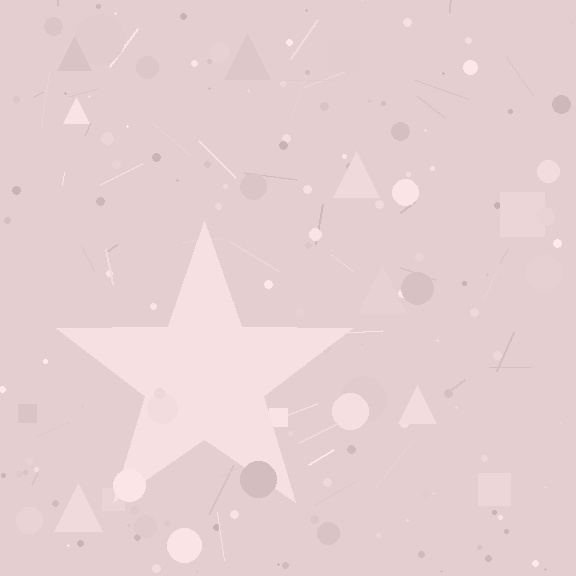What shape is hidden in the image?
A star is hidden in the image.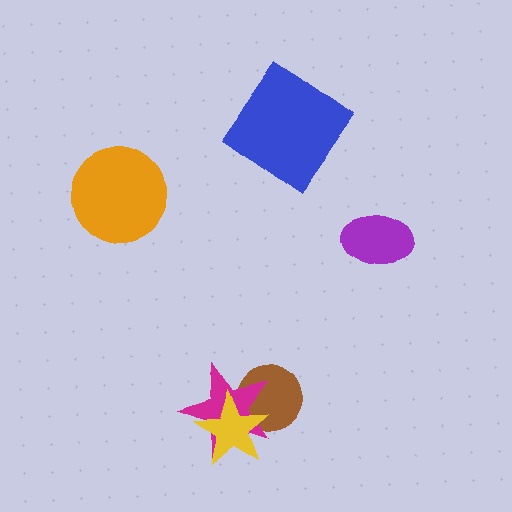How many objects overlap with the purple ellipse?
0 objects overlap with the purple ellipse.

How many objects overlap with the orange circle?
0 objects overlap with the orange circle.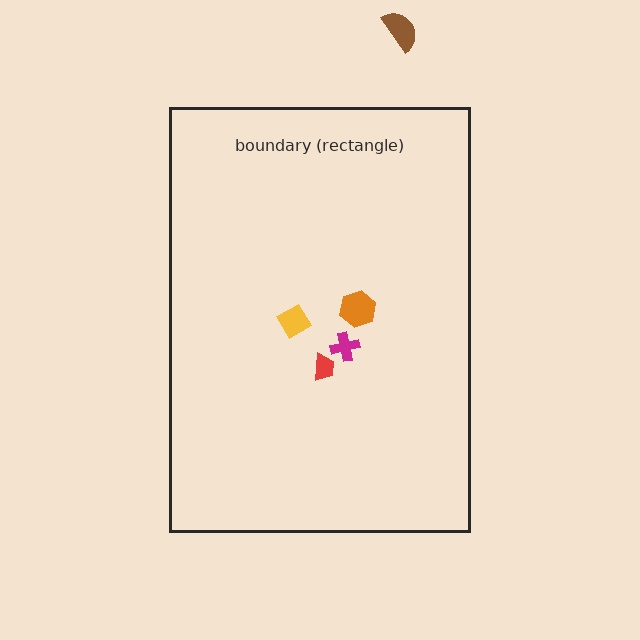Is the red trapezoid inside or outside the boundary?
Inside.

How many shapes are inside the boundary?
4 inside, 1 outside.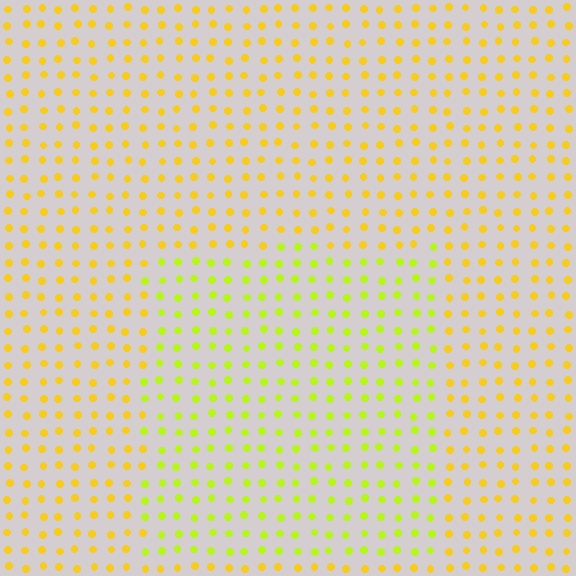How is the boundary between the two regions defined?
The boundary is defined purely by a slight shift in hue (about 29 degrees). Spacing, size, and orientation are identical on both sides.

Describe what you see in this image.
The image is filled with small yellow elements in a uniform arrangement. A rectangle-shaped region is visible where the elements are tinted to a slightly different hue, forming a subtle color boundary.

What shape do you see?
I see a rectangle.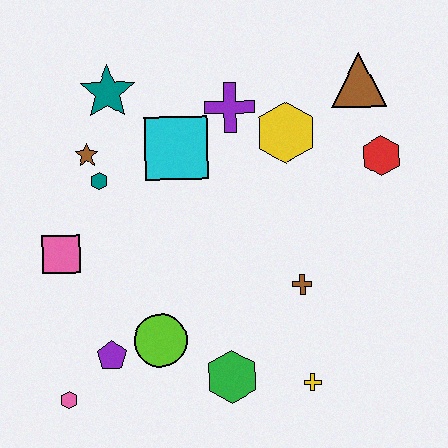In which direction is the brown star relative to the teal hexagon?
The brown star is above the teal hexagon.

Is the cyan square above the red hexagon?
Yes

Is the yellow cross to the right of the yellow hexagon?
Yes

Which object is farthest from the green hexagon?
The brown triangle is farthest from the green hexagon.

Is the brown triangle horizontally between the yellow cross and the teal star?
No